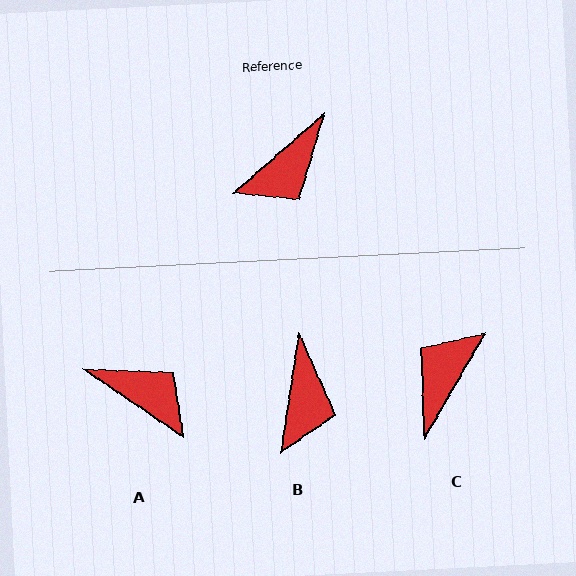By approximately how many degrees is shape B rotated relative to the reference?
Approximately 40 degrees counter-clockwise.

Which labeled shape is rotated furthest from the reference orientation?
C, about 161 degrees away.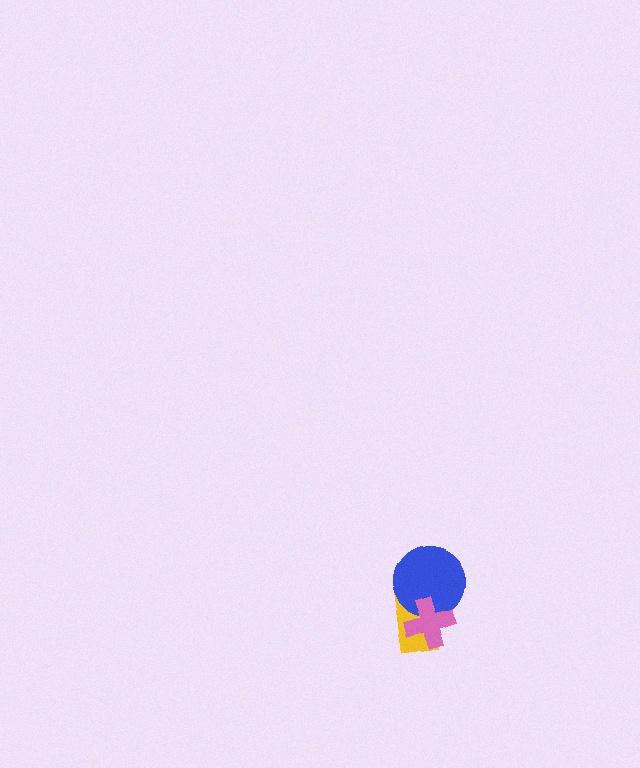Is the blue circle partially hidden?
Yes, it is partially covered by another shape.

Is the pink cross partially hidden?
No, no other shape covers it.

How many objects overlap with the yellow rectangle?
2 objects overlap with the yellow rectangle.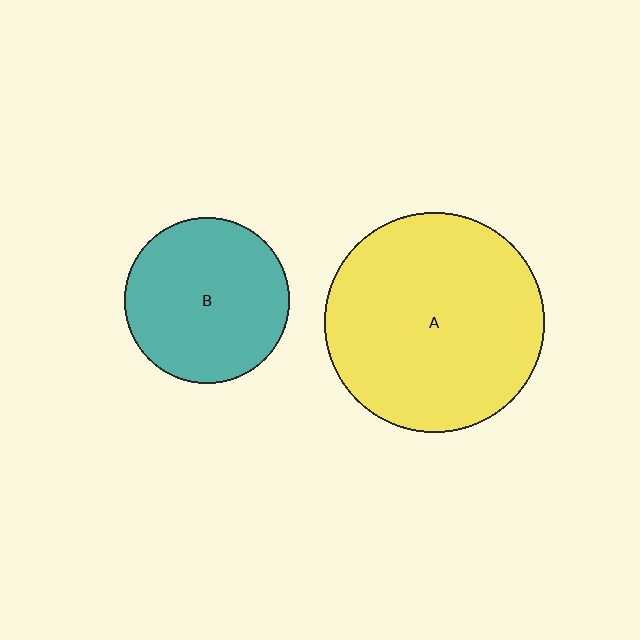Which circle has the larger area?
Circle A (yellow).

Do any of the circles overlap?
No, none of the circles overlap.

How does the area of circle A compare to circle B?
Approximately 1.8 times.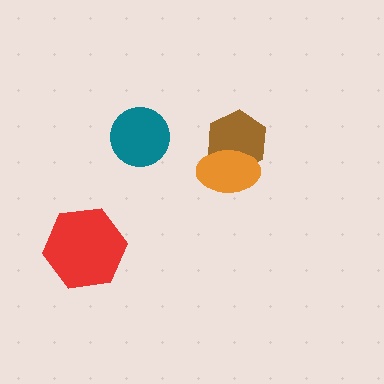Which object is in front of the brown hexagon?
The orange ellipse is in front of the brown hexagon.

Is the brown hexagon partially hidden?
Yes, it is partially covered by another shape.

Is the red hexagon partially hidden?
No, no other shape covers it.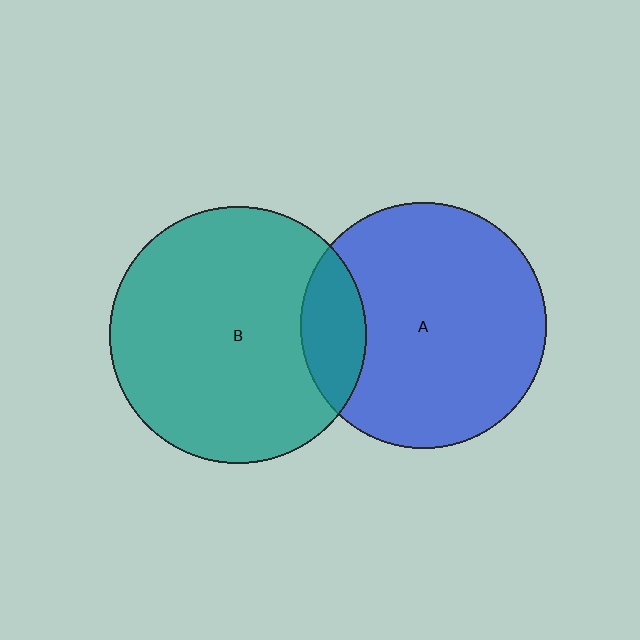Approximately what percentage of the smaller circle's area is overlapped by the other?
Approximately 15%.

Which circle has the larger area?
Circle B (teal).